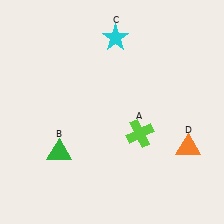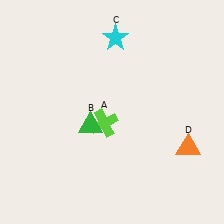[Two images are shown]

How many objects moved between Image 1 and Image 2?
2 objects moved between the two images.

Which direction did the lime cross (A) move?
The lime cross (A) moved left.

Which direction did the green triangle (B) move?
The green triangle (B) moved right.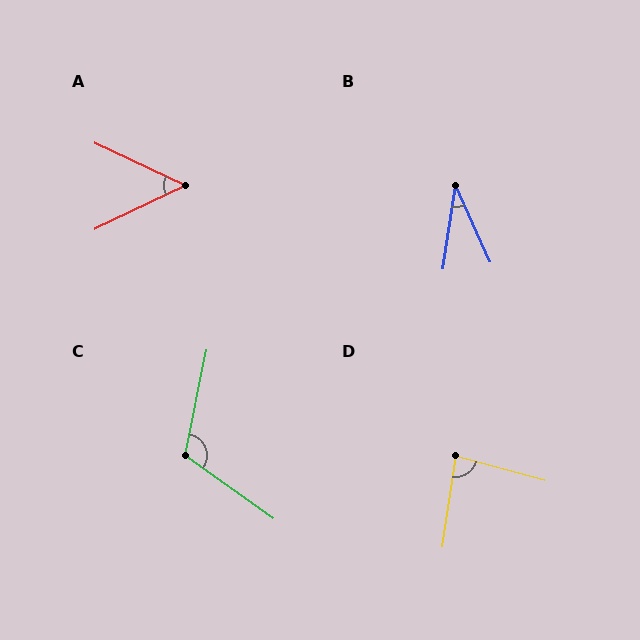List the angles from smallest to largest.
B (33°), A (51°), D (83°), C (114°).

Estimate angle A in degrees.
Approximately 51 degrees.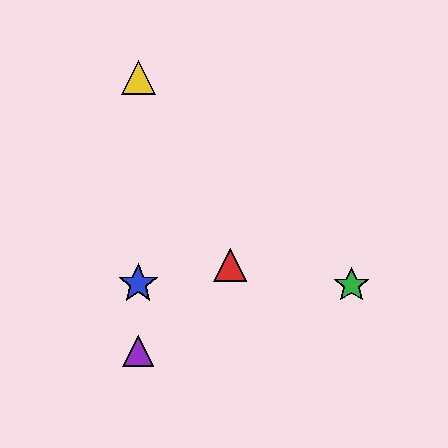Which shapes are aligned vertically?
The blue star, the yellow triangle, the purple triangle are aligned vertically.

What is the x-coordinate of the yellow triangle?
The yellow triangle is at x≈138.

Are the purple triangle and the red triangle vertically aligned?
No, the purple triangle is at x≈138 and the red triangle is at x≈230.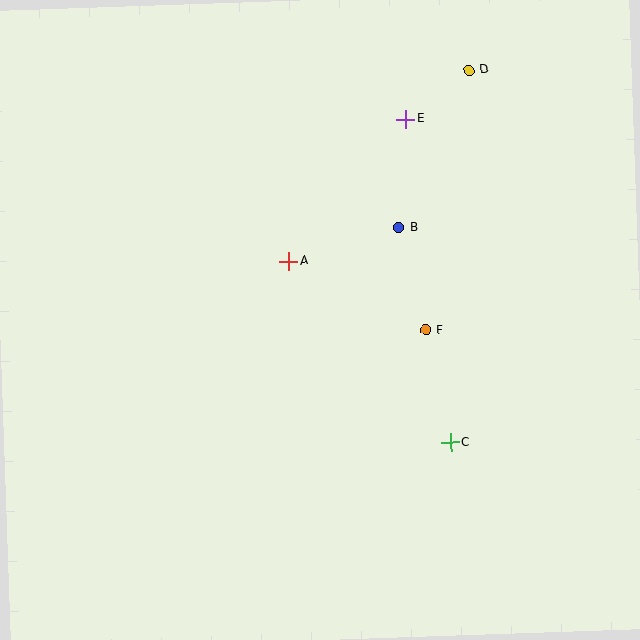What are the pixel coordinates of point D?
Point D is at (469, 70).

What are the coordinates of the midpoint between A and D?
The midpoint between A and D is at (379, 166).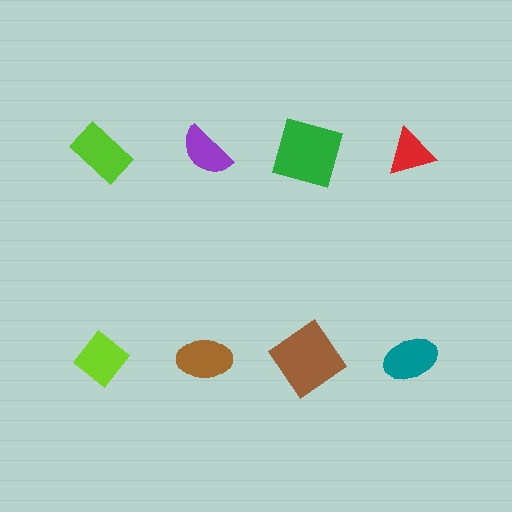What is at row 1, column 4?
A red triangle.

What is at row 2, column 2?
A brown ellipse.